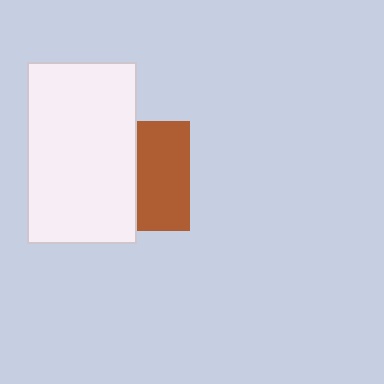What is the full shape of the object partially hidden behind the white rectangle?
The partially hidden object is a brown square.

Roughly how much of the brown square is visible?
About half of it is visible (roughly 48%).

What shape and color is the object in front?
The object in front is a white rectangle.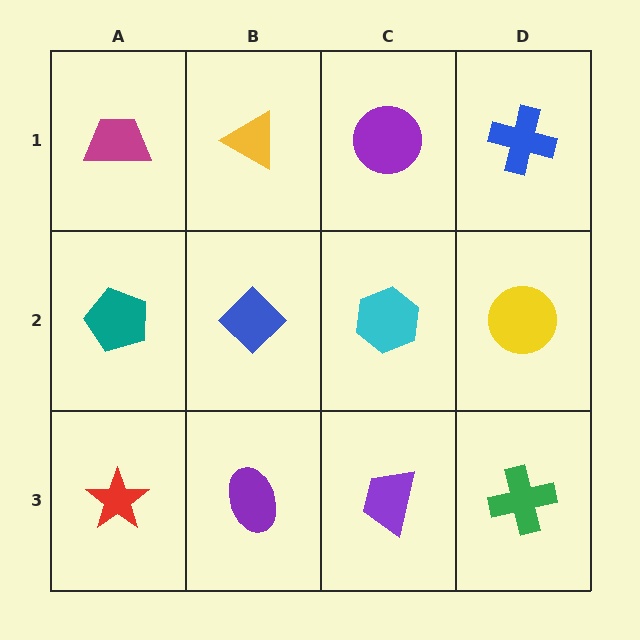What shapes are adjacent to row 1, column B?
A blue diamond (row 2, column B), a magenta trapezoid (row 1, column A), a purple circle (row 1, column C).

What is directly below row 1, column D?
A yellow circle.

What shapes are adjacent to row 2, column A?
A magenta trapezoid (row 1, column A), a red star (row 3, column A), a blue diamond (row 2, column B).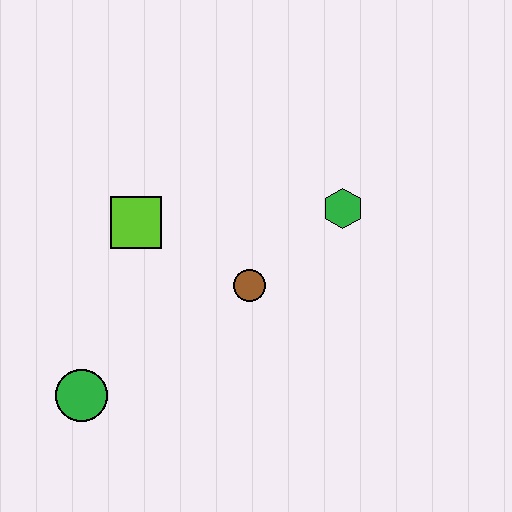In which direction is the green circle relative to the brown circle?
The green circle is to the left of the brown circle.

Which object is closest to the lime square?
The brown circle is closest to the lime square.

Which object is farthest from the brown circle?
The green circle is farthest from the brown circle.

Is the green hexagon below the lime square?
No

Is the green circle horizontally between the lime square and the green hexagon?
No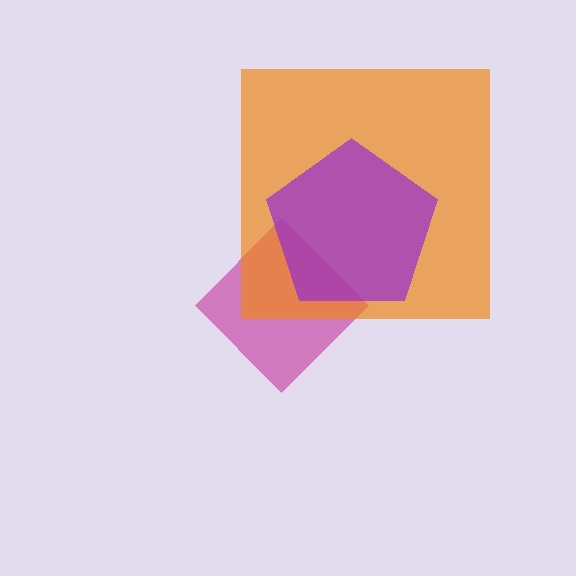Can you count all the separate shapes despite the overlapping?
Yes, there are 3 separate shapes.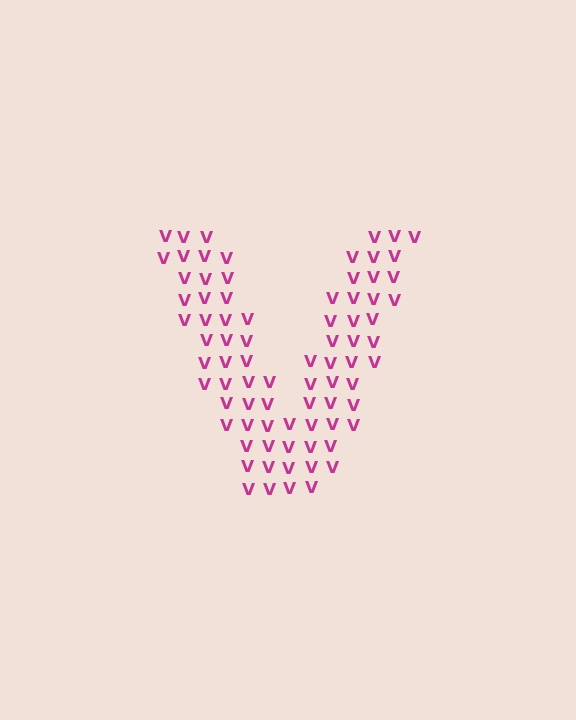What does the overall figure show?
The overall figure shows the letter V.